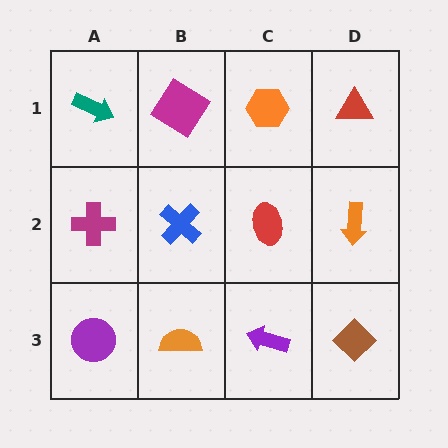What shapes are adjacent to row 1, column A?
A magenta cross (row 2, column A), a magenta diamond (row 1, column B).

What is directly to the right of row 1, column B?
An orange hexagon.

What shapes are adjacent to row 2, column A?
A teal arrow (row 1, column A), a purple circle (row 3, column A), a blue cross (row 2, column B).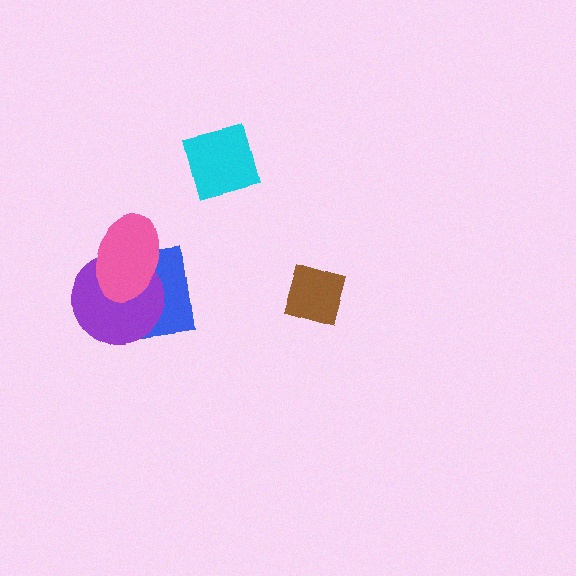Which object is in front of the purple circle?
The pink ellipse is in front of the purple circle.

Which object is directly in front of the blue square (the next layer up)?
The purple circle is directly in front of the blue square.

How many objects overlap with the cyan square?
0 objects overlap with the cyan square.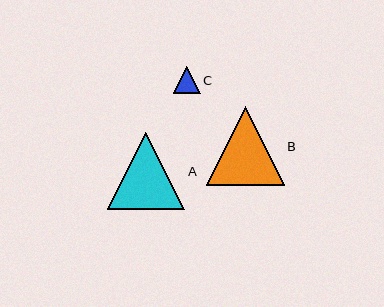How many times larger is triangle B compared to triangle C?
Triangle B is approximately 2.9 times the size of triangle C.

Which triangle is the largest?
Triangle B is the largest with a size of approximately 78 pixels.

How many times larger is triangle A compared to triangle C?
Triangle A is approximately 2.9 times the size of triangle C.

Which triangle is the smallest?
Triangle C is the smallest with a size of approximately 27 pixels.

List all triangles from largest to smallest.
From largest to smallest: B, A, C.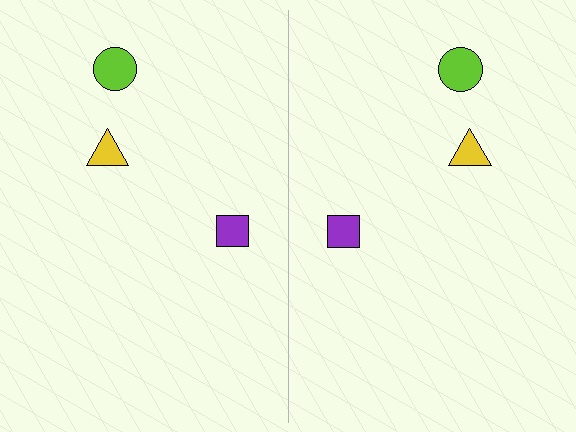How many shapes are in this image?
There are 6 shapes in this image.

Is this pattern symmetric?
Yes, this pattern has bilateral (reflection) symmetry.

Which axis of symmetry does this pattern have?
The pattern has a vertical axis of symmetry running through the center of the image.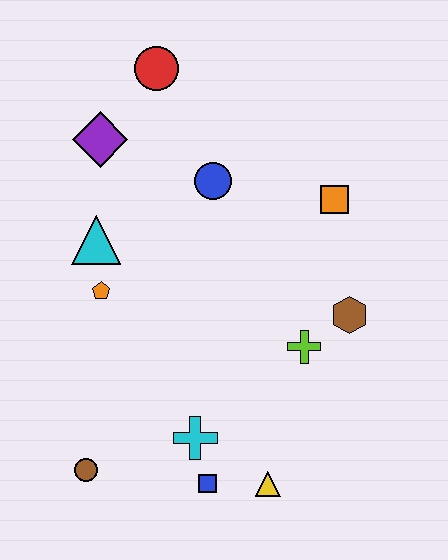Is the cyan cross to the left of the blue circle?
Yes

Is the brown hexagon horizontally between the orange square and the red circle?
No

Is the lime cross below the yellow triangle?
No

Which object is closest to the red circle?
The purple diamond is closest to the red circle.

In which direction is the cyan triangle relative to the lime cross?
The cyan triangle is to the left of the lime cross.